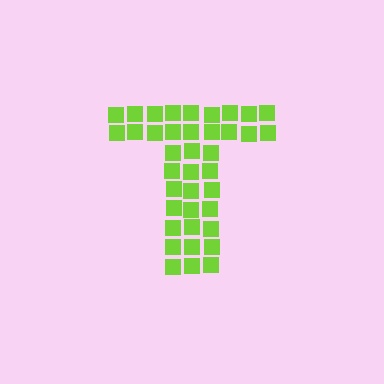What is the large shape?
The large shape is the letter T.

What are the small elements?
The small elements are squares.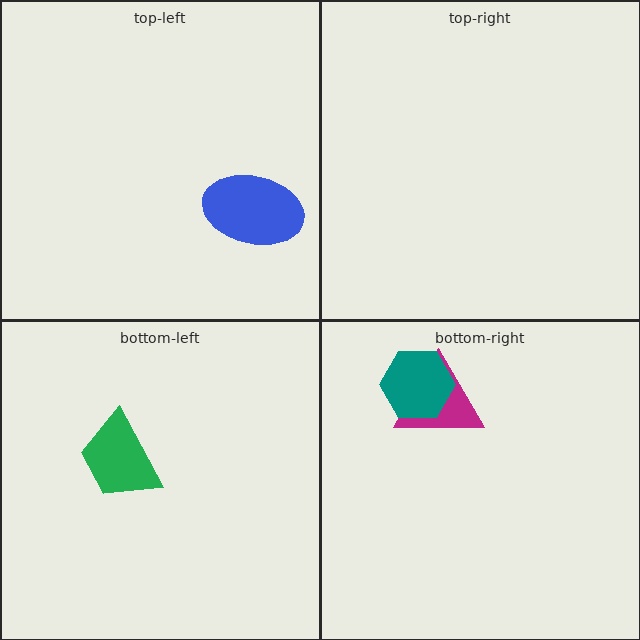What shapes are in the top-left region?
The blue ellipse.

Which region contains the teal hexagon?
The bottom-right region.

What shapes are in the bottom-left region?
The green trapezoid.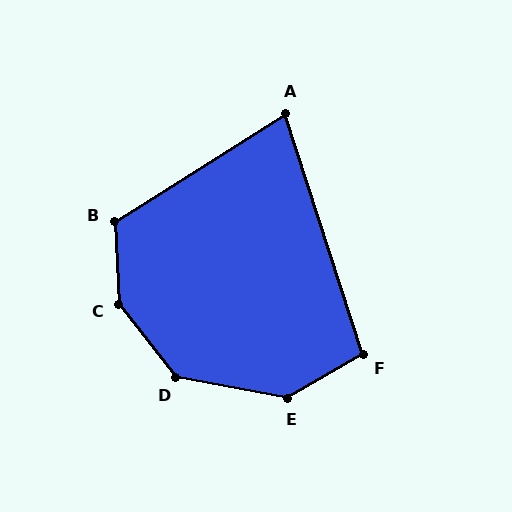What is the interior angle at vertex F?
Approximately 102 degrees (obtuse).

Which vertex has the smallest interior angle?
A, at approximately 76 degrees.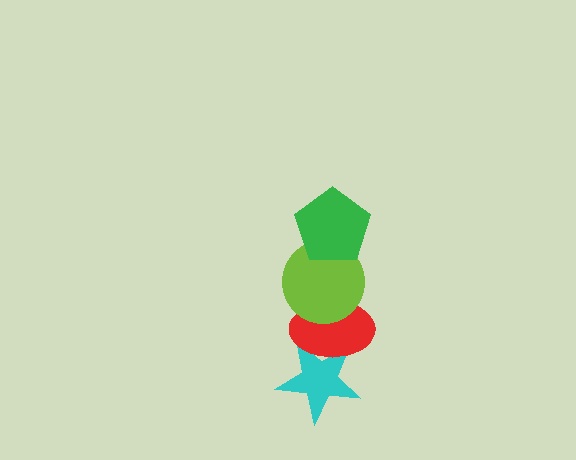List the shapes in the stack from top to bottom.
From top to bottom: the green pentagon, the lime circle, the red ellipse, the cyan star.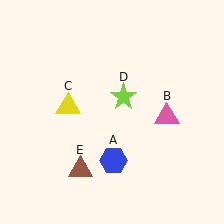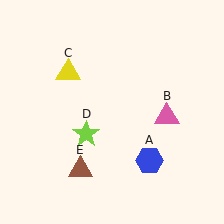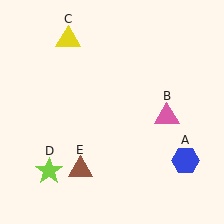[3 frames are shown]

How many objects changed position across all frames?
3 objects changed position: blue hexagon (object A), yellow triangle (object C), lime star (object D).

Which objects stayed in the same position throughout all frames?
Pink triangle (object B) and brown triangle (object E) remained stationary.